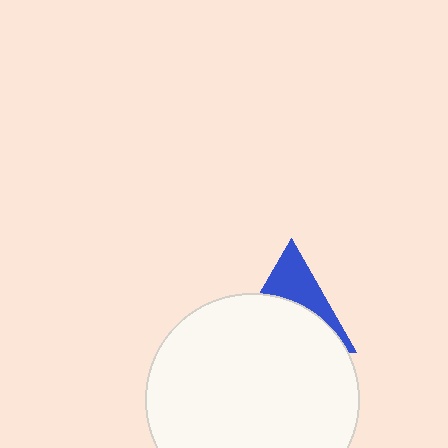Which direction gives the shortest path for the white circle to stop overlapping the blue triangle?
Moving down gives the shortest separation.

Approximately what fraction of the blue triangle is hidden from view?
Roughly 62% of the blue triangle is hidden behind the white circle.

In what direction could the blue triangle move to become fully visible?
The blue triangle could move up. That would shift it out from behind the white circle entirely.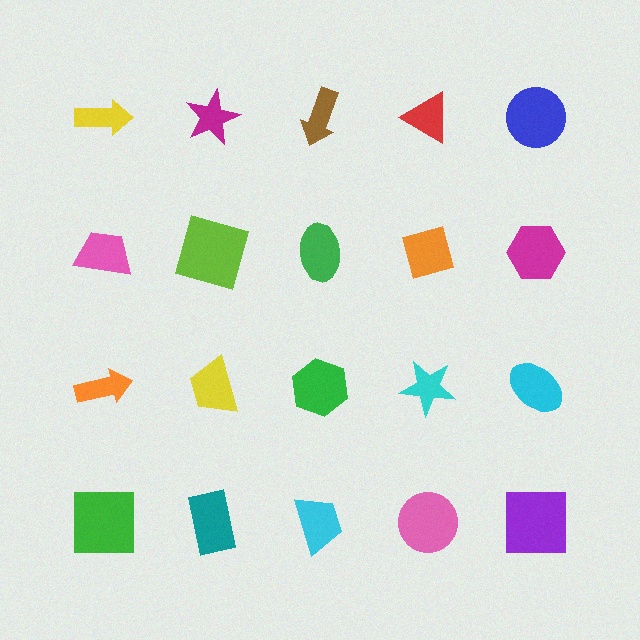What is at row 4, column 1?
A green square.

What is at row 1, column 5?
A blue circle.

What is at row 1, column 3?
A brown arrow.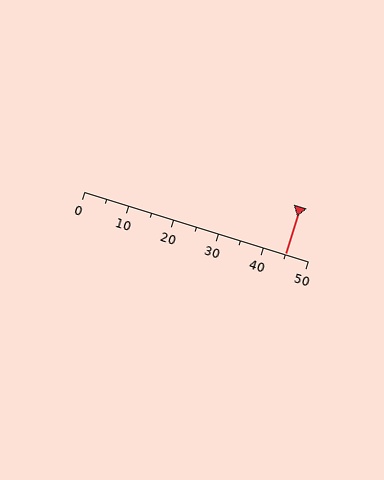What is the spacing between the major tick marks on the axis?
The major ticks are spaced 10 apart.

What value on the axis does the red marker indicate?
The marker indicates approximately 45.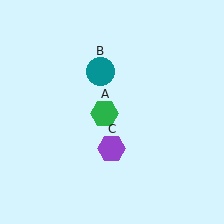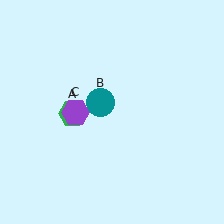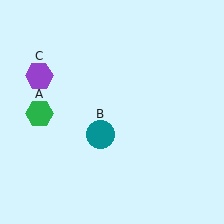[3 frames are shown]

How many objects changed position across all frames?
3 objects changed position: green hexagon (object A), teal circle (object B), purple hexagon (object C).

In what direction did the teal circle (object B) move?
The teal circle (object B) moved down.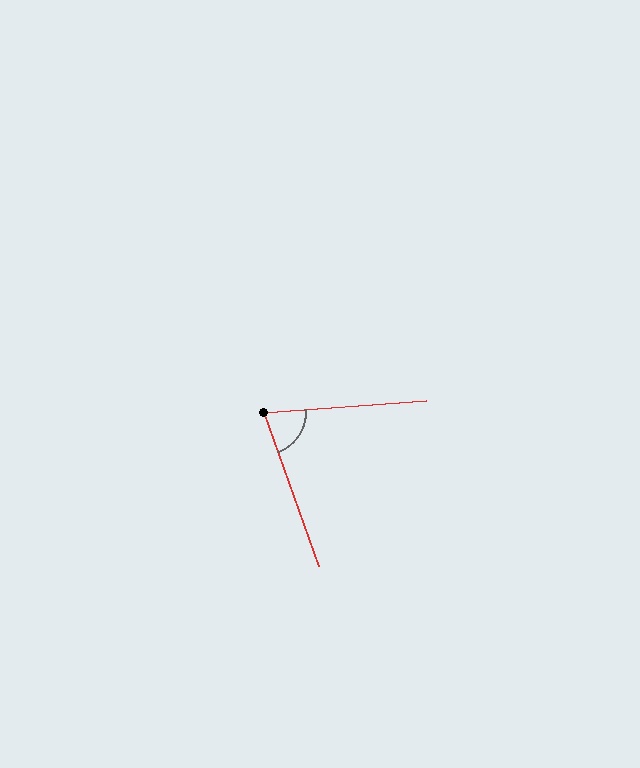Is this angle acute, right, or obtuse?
It is acute.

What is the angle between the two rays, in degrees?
Approximately 74 degrees.